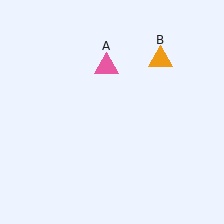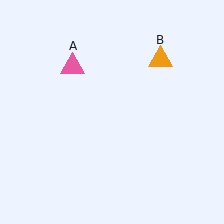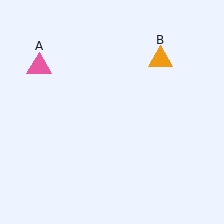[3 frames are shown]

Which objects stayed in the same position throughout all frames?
Orange triangle (object B) remained stationary.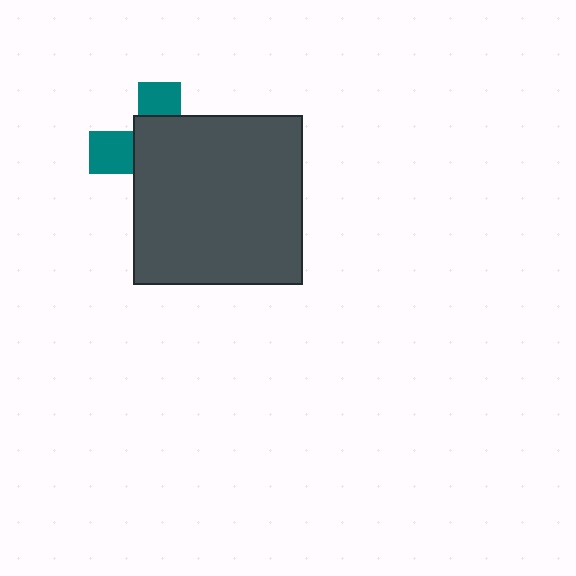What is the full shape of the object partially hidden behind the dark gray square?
The partially hidden object is a teal cross.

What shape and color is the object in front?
The object in front is a dark gray square.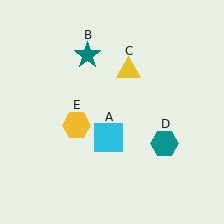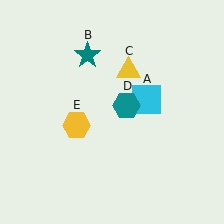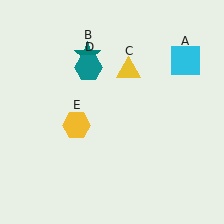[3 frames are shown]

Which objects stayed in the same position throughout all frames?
Teal star (object B) and yellow triangle (object C) and yellow hexagon (object E) remained stationary.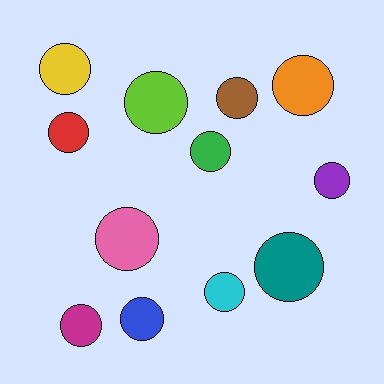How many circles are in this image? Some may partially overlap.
There are 12 circles.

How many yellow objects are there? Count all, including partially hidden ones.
There is 1 yellow object.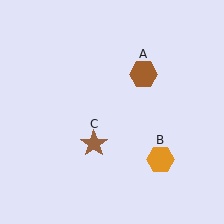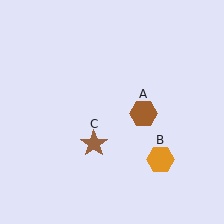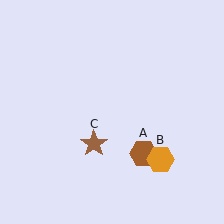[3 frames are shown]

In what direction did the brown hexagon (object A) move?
The brown hexagon (object A) moved down.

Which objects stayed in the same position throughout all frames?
Orange hexagon (object B) and brown star (object C) remained stationary.